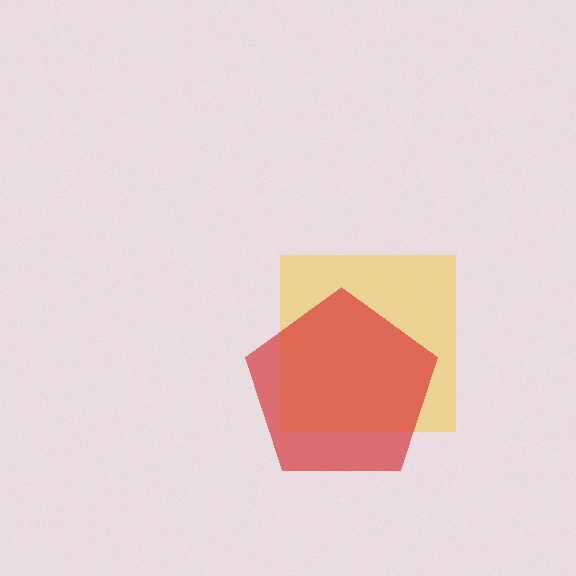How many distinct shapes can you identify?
There are 2 distinct shapes: a yellow square, a red pentagon.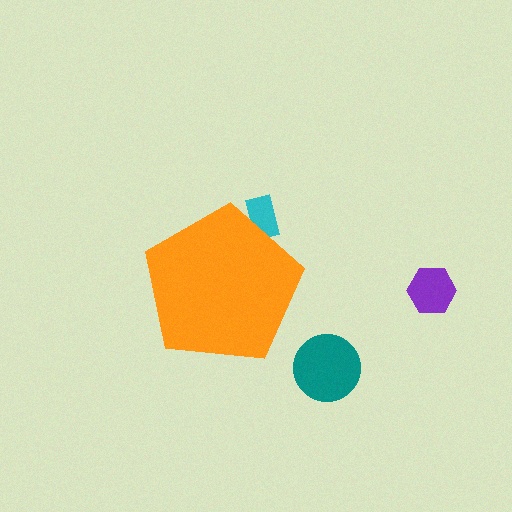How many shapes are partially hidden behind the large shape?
1 shape is partially hidden.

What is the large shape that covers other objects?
An orange pentagon.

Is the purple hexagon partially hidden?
No, the purple hexagon is fully visible.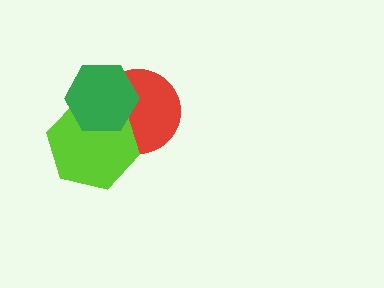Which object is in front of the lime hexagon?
The green hexagon is in front of the lime hexagon.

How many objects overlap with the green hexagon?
2 objects overlap with the green hexagon.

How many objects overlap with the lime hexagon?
2 objects overlap with the lime hexagon.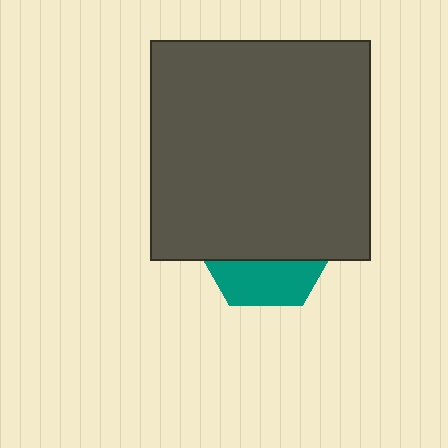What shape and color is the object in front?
The object in front is a dark gray square.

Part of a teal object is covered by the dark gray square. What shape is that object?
It is a hexagon.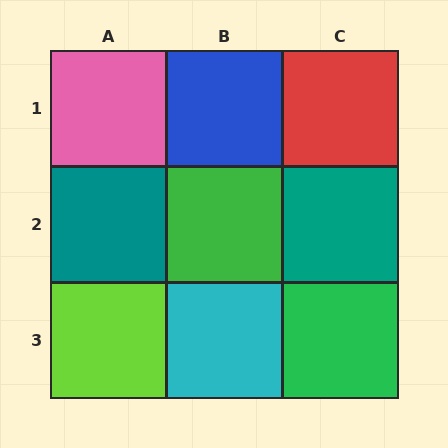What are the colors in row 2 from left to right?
Teal, green, teal.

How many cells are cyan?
1 cell is cyan.